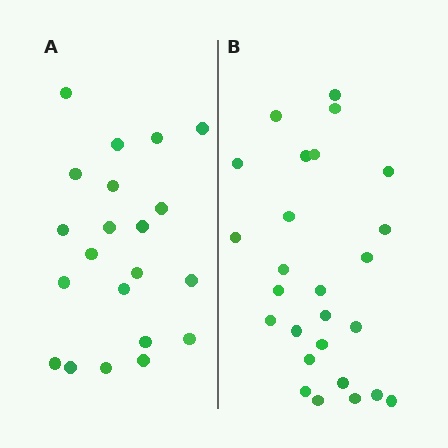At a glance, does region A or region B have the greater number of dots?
Region B (the right region) has more dots.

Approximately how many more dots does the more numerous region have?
Region B has about 5 more dots than region A.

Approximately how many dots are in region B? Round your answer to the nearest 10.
About 30 dots. (The exact count is 26, which rounds to 30.)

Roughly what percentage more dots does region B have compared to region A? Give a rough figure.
About 25% more.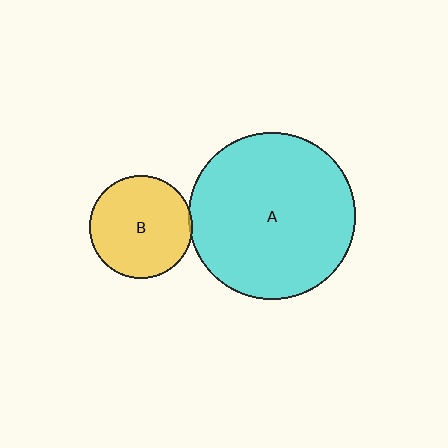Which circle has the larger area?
Circle A (cyan).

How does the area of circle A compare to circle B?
Approximately 2.7 times.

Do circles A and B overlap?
Yes.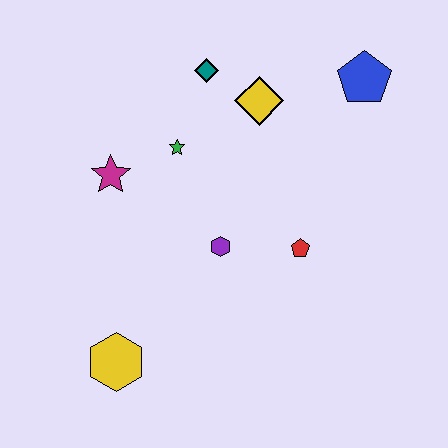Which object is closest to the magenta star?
The green star is closest to the magenta star.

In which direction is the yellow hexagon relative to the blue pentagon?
The yellow hexagon is below the blue pentagon.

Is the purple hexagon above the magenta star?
No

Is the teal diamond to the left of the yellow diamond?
Yes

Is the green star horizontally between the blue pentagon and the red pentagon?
No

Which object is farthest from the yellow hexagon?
The blue pentagon is farthest from the yellow hexagon.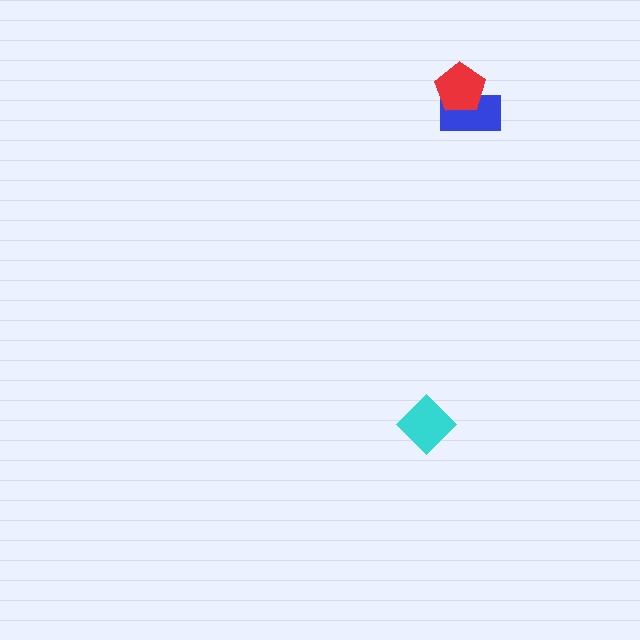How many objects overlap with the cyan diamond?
0 objects overlap with the cyan diamond.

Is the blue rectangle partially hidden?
Yes, it is partially covered by another shape.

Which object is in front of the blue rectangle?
The red pentagon is in front of the blue rectangle.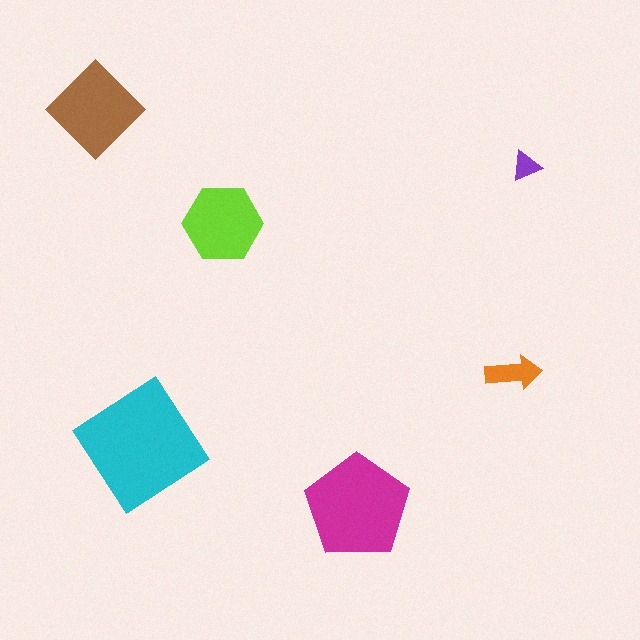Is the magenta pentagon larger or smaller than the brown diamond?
Larger.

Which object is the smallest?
The purple triangle.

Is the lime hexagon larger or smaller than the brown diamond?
Smaller.